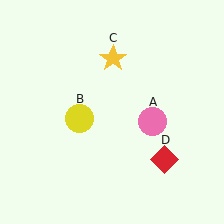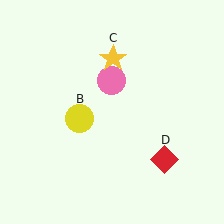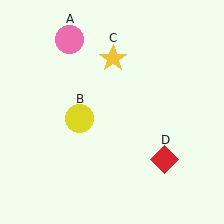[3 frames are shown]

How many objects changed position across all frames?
1 object changed position: pink circle (object A).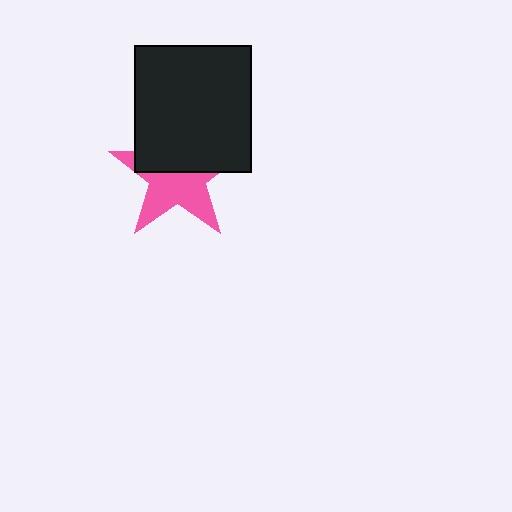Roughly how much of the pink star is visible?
About half of it is visible (roughly 51%).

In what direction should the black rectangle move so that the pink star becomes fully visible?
The black rectangle should move up. That is the shortest direction to clear the overlap and leave the pink star fully visible.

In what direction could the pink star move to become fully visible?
The pink star could move down. That would shift it out from behind the black rectangle entirely.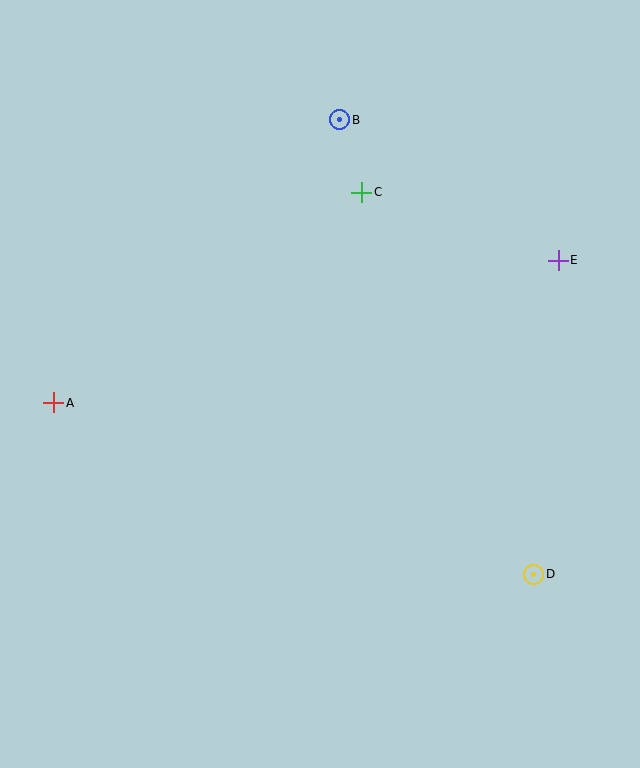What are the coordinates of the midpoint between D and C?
The midpoint between D and C is at (448, 383).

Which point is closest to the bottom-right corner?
Point D is closest to the bottom-right corner.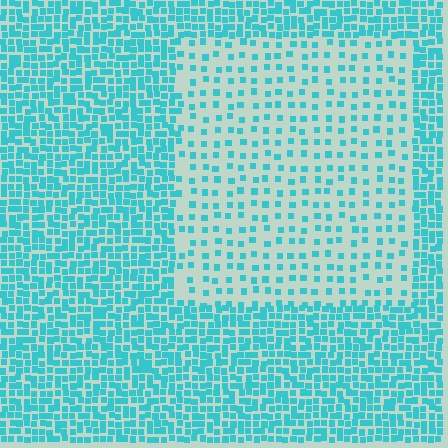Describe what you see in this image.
The image contains small cyan elements arranged at two different densities. A rectangle-shaped region is visible where the elements are less densely packed than the surrounding area.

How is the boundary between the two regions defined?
The boundary is defined by a change in element density (approximately 2.6x ratio). All elements are the same color, size, and shape.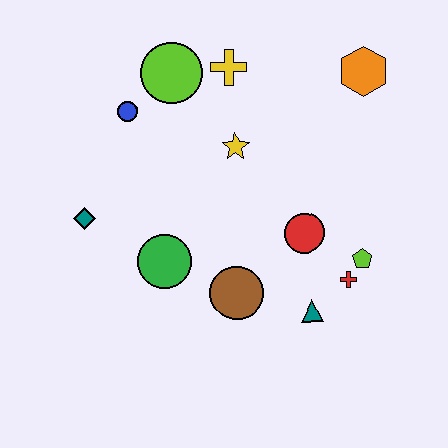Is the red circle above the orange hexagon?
No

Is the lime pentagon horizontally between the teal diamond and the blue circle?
No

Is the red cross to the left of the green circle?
No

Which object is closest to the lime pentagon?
The red cross is closest to the lime pentagon.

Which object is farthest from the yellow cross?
The teal triangle is farthest from the yellow cross.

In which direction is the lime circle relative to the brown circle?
The lime circle is above the brown circle.